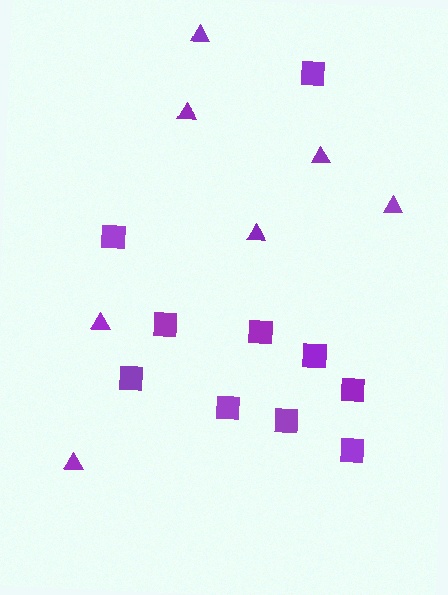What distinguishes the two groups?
There are 2 groups: one group of squares (10) and one group of triangles (7).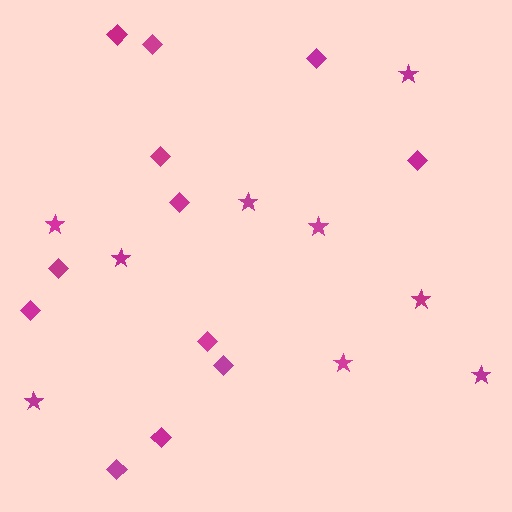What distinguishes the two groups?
There are 2 groups: one group of diamonds (12) and one group of stars (9).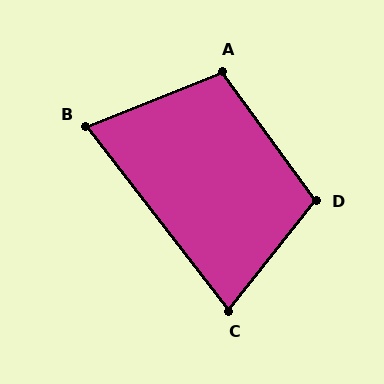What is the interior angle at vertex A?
Approximately 104 degrees (obtuse).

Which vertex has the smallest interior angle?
B, at approximately 74 degrees.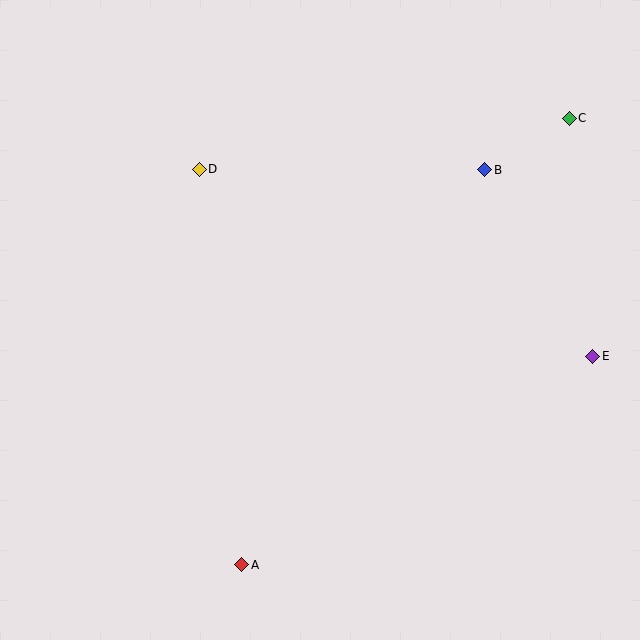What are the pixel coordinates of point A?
Point A is at (242, 565).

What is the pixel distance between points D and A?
The distance between D and A is 398 pixels.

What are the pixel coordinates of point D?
Point D is at (199, 169).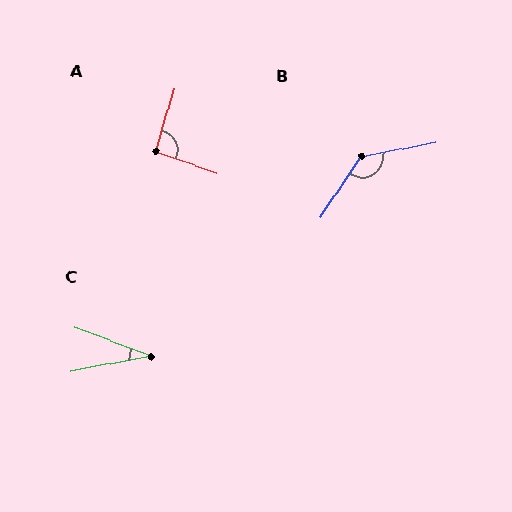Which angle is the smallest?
C, at approximately 31 degrees.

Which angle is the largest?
B, at approximately 135 degrees.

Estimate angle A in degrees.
Approximately 93 degrees.